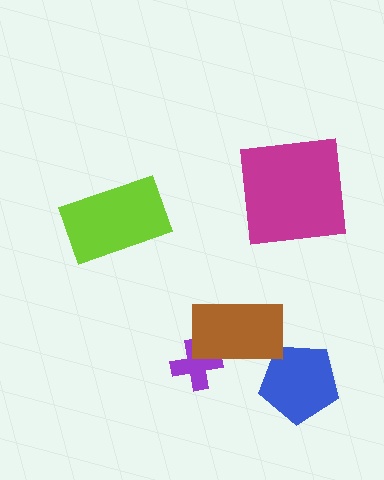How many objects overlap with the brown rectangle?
1 object overlaps with the brown rectangle.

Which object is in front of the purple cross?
The brown rectangle is in front of the purple cross.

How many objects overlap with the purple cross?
1 object overlaps with the purple cross.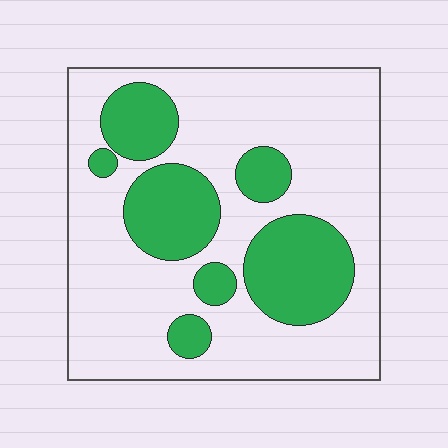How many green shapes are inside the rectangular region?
7.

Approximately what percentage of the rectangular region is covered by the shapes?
Approximately 30%.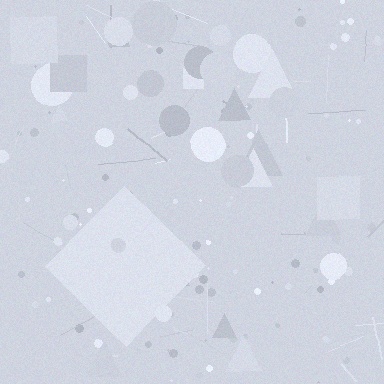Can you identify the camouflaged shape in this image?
The camouflaged shape is a diamond.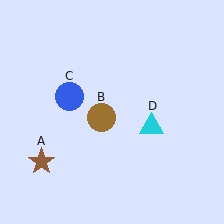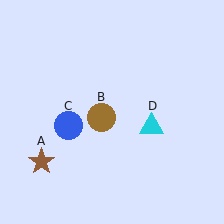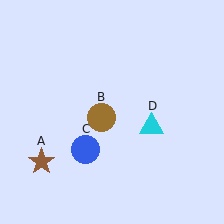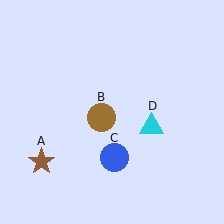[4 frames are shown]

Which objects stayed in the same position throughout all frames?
Brown star (object A) and brown circle (object B) and cyan triangle (object D) remained stationary.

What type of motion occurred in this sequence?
The blue circle (object C) rotated counterclockwise around the center of the scene.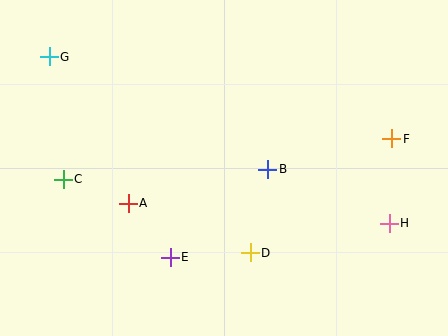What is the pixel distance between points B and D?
The distance between B and D is 85 pixels.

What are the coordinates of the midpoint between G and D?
The midpoint between G and D is at (150, 155).